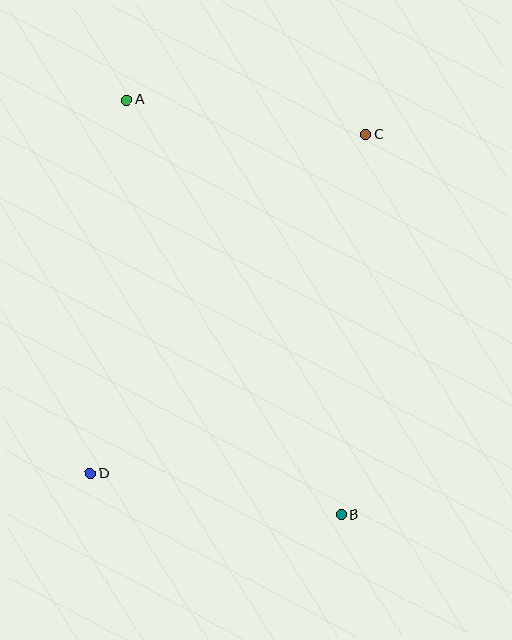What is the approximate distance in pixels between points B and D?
The distance between B and D is approximately 255 pixels.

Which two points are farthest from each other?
Points A and B are farthest from each other.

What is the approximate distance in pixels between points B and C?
The distance between B and C is approximately 381 pixels.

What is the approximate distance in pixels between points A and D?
The distance between A and D is approximately 375 pixels.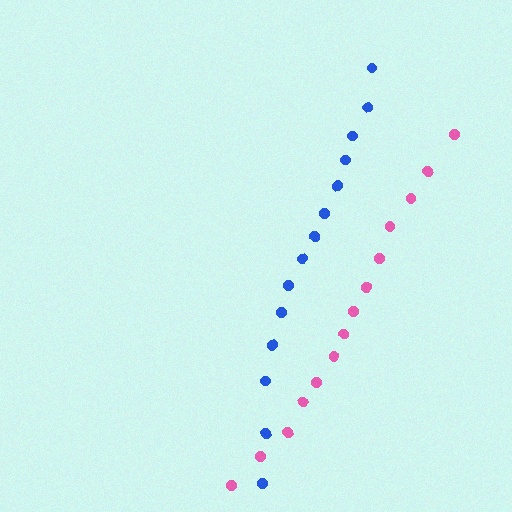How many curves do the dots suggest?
There are 2 distinct paths.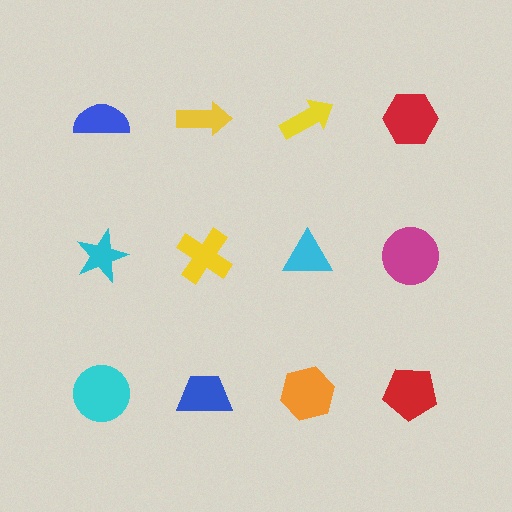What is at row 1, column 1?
A blue semicircle.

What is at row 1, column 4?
A red hexagon.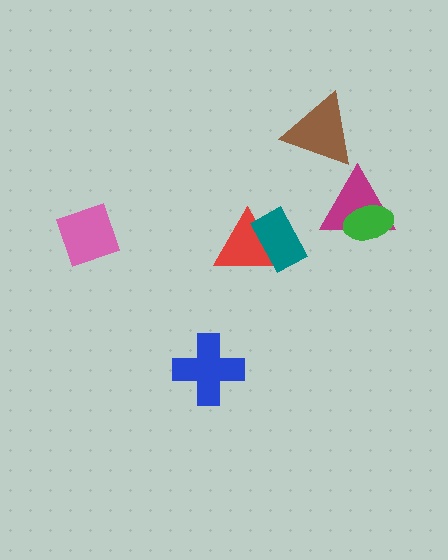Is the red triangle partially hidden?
Yes, it is partially covered by another shape.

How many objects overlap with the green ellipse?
1 object overlaps with the green ellipse.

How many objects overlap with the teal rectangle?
1 object overlaps with the teal rectangle.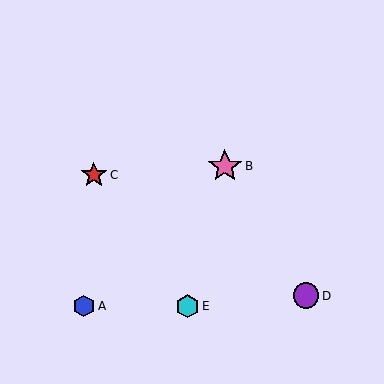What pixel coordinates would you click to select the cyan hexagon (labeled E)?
Click at (188, 306) to select the cyan hexagon E.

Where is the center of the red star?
The center of the red star is at (94, 175).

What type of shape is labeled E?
Shape E is a cyan hexagon.